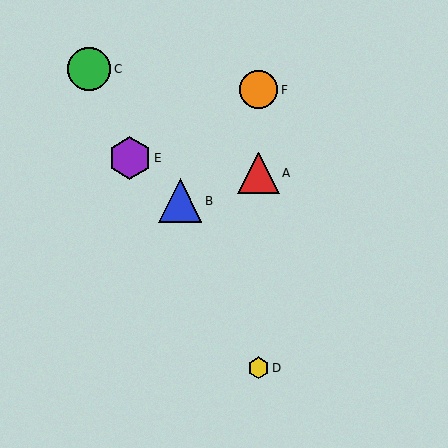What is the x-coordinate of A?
Object A is at x≈258.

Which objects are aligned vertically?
Objects A, D, F are aligned vertically.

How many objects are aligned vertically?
3 objects (A, D, F) are aligned vertically.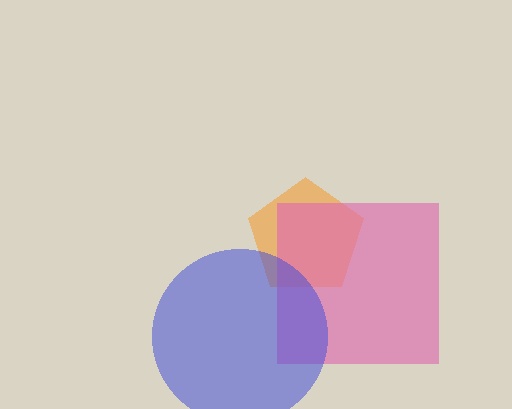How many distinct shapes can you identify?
There are 3 distinct shapes: an orange pentagon, a pink square, a blue circle.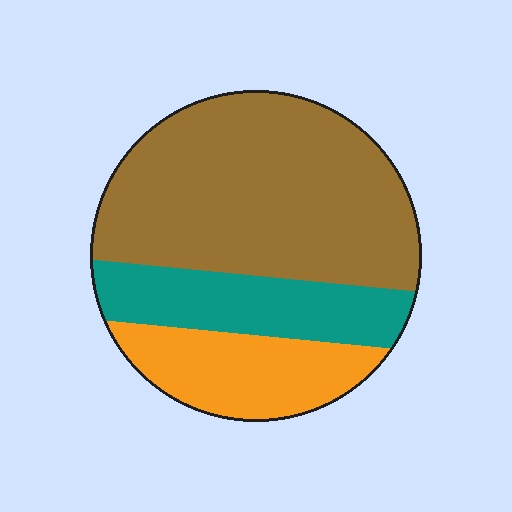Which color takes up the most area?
Brown, at roughly 60%.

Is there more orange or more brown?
Brown.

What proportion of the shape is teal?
Teal takes up about one fifth (1/5) of the shape.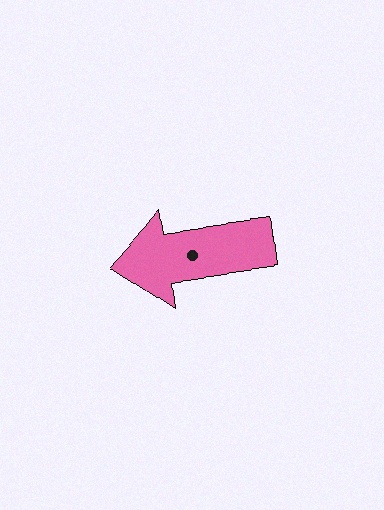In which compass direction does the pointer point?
West.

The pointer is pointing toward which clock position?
Roughly 9 o'clock.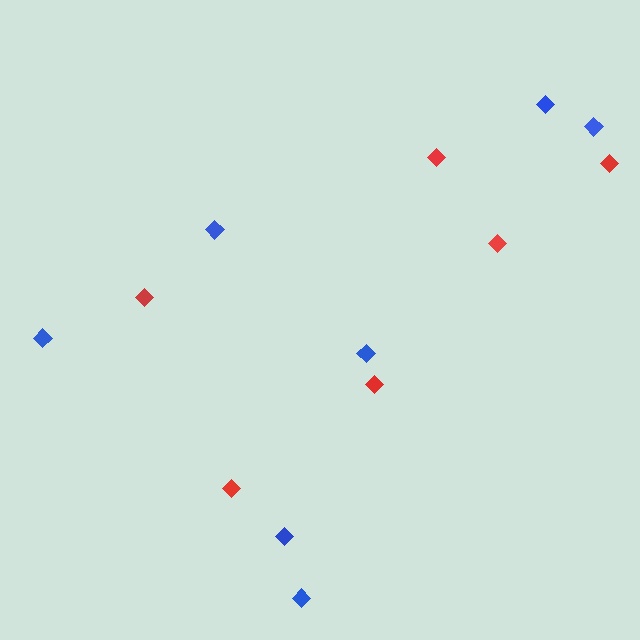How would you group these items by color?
There are 2 groups: one group of blue diamonds (7) and one group of red diamonds (6).